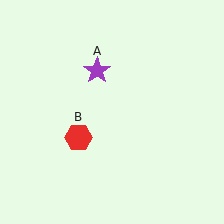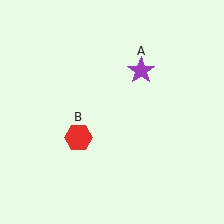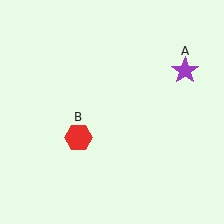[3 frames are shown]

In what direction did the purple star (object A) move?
The purple star (object A) moved right.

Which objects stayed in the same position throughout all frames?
Red hexagon (object B) remained stationary.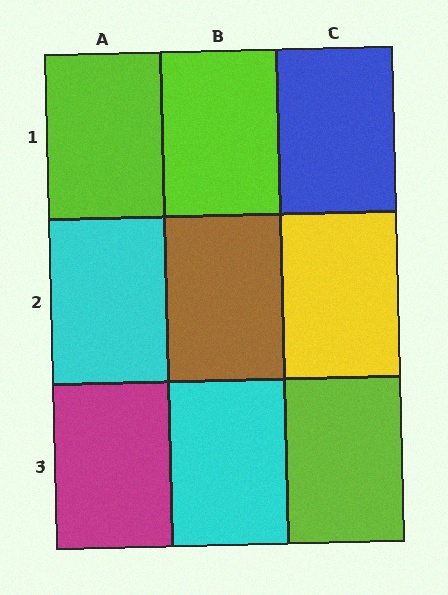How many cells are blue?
1 cell is blue.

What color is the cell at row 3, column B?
Cyan.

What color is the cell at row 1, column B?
Lime.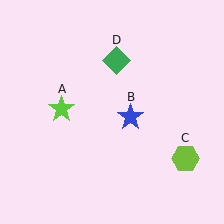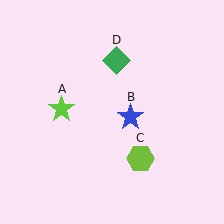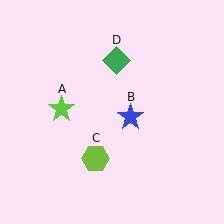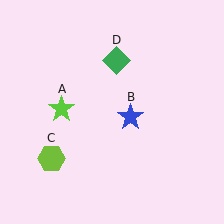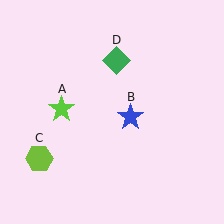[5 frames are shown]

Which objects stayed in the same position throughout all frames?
Lime star (object A) and blue star (object B) and green diamond (object D) remained stationary.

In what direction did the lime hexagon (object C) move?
The lime hexagon (object C) moved left.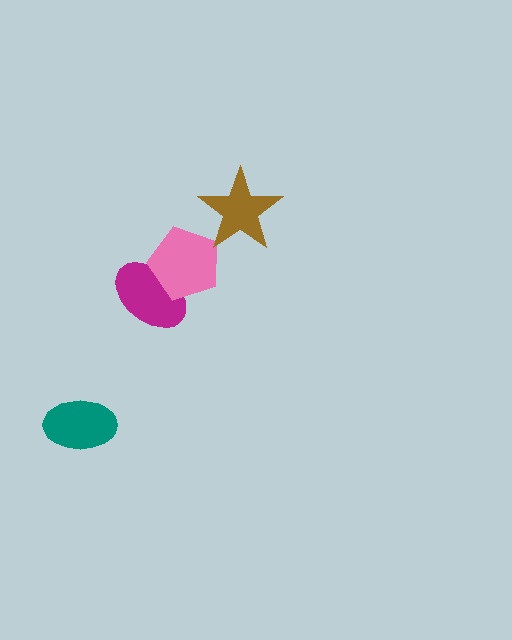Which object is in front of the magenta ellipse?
The pink pentagon is in front of the magenta ellipse.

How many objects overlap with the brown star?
0 objects overlap with the brown star.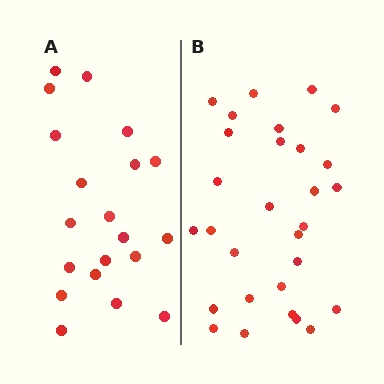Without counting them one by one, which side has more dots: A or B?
Region B (the right region) has more dots.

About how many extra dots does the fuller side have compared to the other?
Region B has roughly 8 or so more dots than region A.